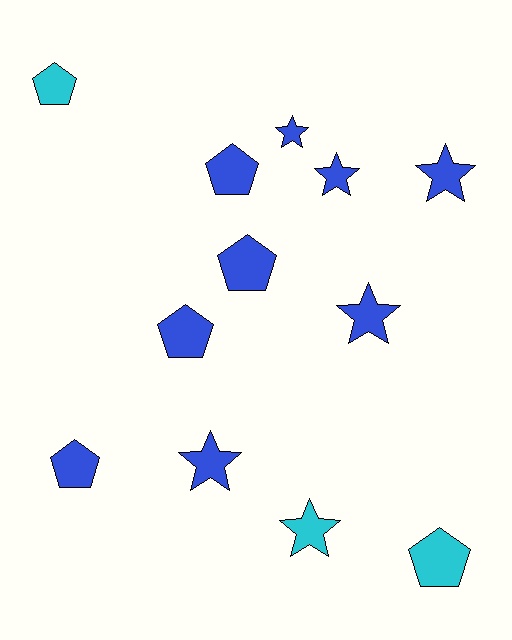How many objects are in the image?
There are 12 objects.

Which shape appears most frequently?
Pentagon, with 6 objects.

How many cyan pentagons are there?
There are 2 cyan pentagons.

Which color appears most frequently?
Blue, with 9 objects.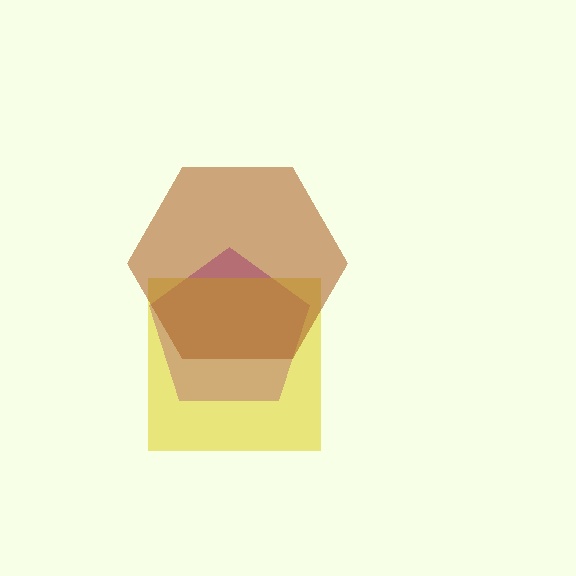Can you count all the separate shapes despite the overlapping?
Yes, there are 3 separate shapes.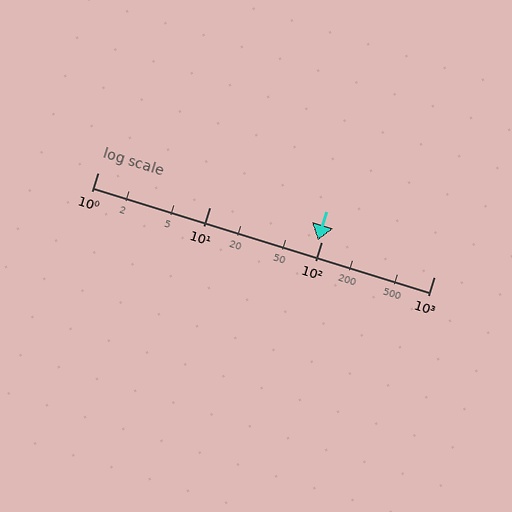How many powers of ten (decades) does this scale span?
The scale spans 3 decades, from 1 to 1000.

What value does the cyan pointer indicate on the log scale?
The pointer indicates approximately 92.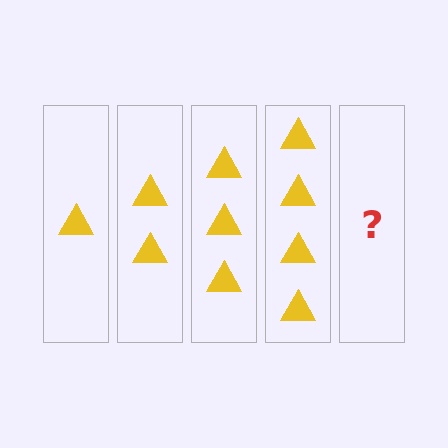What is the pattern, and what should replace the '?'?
The pattern is that each step adds one more triangle. The '?' should be 5 triangles.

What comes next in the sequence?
The next element should be 5 triangles.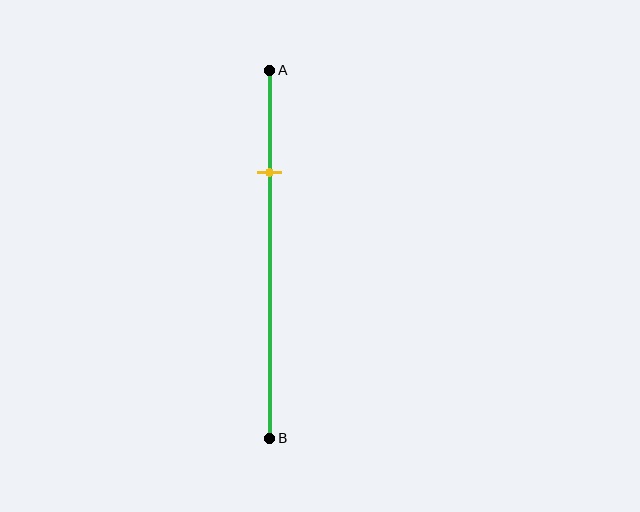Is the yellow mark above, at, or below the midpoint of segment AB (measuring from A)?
The yellow mark is above the midpoint of segment AB.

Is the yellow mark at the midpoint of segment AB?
No, the mark is at about 30% from A, not at the 50% midpoint.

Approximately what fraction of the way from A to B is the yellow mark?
The yellow mark is approximately 30% of the way from A to B.